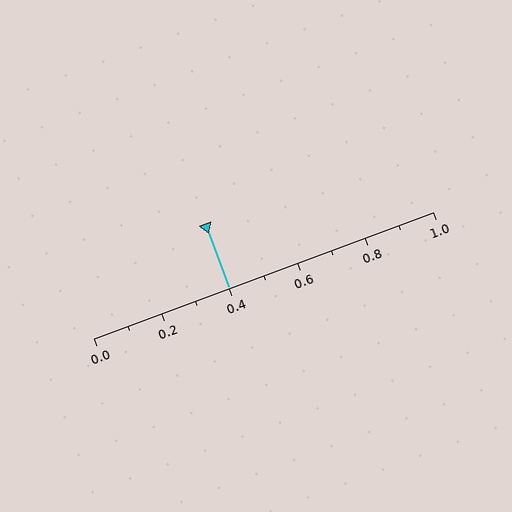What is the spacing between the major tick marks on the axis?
The major ticks are spaced 0.2 apart.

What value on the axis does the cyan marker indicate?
The marker indicates approximately 0.4.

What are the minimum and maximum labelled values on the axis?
The axis runs from 0.0 to 1.0.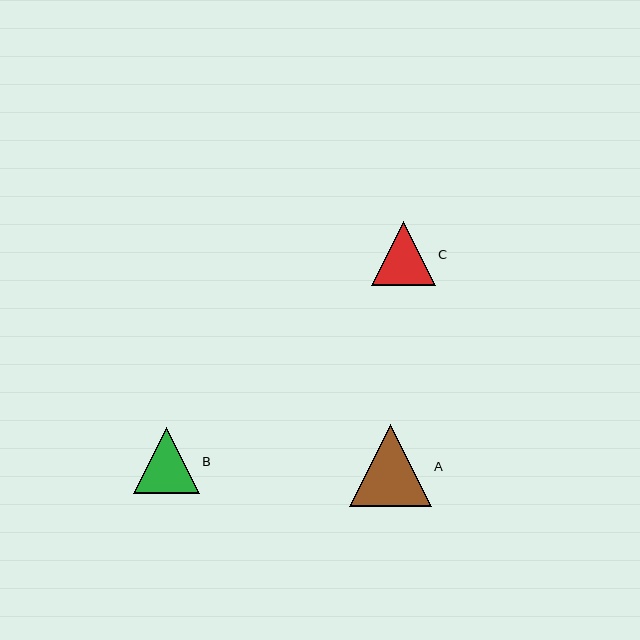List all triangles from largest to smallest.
From largest to smallest: A, B, C.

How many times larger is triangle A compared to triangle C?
Triangle A is approximately 1.3 times the size of triangle C.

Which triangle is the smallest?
Triangle C is the smallest with a size of approximately 64 pixels.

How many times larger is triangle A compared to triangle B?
Triangle A is approximately 1.2 times the size of triangle B.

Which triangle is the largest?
Triangle A is the largest with a size of approximately 82 pixels.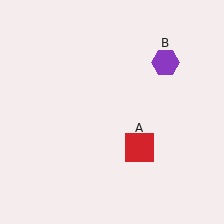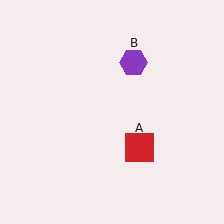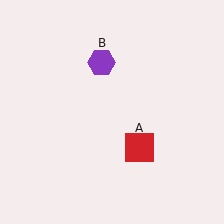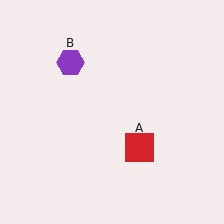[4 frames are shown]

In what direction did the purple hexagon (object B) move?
The purple hexagon (object B) moved left.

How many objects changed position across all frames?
1 object changed position: purple hexagon (object B).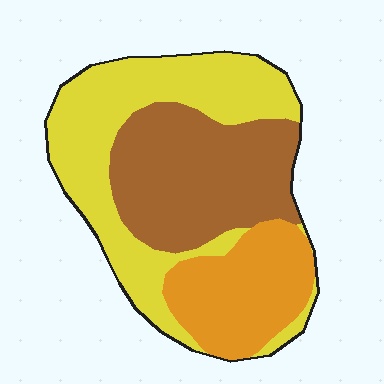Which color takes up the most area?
Yellow, at roughly 40%.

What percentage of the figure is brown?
Brown takes up about one third (1/3) of the figure.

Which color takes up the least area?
Orange, at roughly 25%.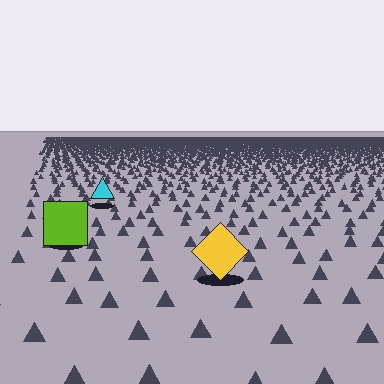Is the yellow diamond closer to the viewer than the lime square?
Yes. The yellow diamond is closer — you can tell from the texture gradient: the ground texture is coarser near it.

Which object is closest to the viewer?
The yellow diamond is closest. The texture marks near it are larger and more spread out.